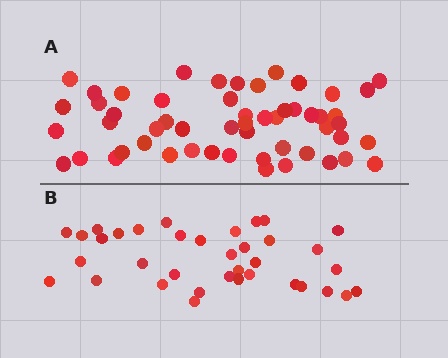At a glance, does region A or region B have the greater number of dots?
Region A (the top region) has more dots.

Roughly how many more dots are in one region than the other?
Region A has approximately 20 more dots than region B.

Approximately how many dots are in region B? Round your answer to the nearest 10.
About 40 dots. (The exact count is 36, which rounds to 40.)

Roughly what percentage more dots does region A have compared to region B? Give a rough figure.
About 50% more.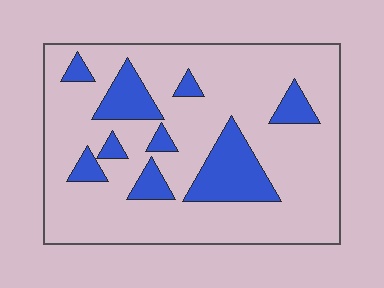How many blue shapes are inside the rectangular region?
9.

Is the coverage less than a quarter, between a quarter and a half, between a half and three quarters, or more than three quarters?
Less than a quarter.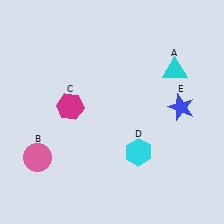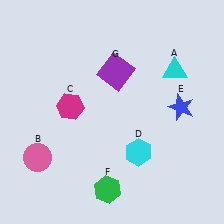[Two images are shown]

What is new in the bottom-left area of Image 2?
A green hexagon (F) was added in the bottom-left area of Image 2.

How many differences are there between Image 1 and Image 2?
There are 2 differences between the two images.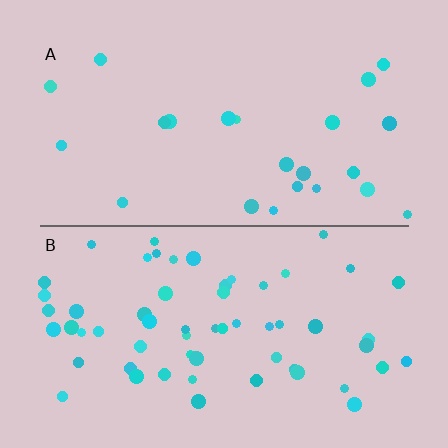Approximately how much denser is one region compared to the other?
Approximately 2.6× — region B over region A.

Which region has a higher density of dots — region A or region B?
B (the bottom).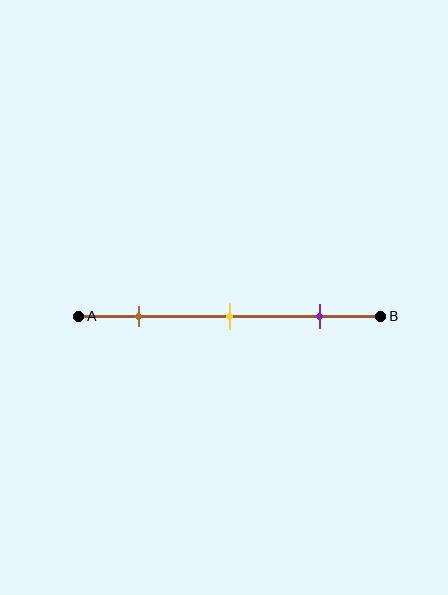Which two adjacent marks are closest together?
The brown and yellow marks are the closest adjacent pair.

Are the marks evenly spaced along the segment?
Yes, the marks are approximately evenly spaced.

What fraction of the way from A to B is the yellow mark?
The yellow mark is approximately 50% (0.5) of the way from A to B.